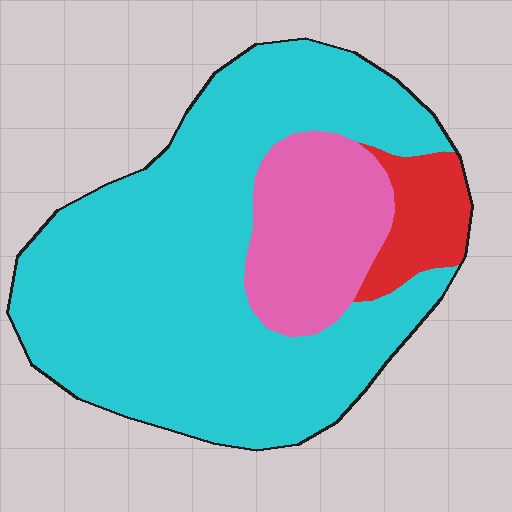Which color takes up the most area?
Cyan, at roughly 75%.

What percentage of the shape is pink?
Pink covers roughly 20% of the shape.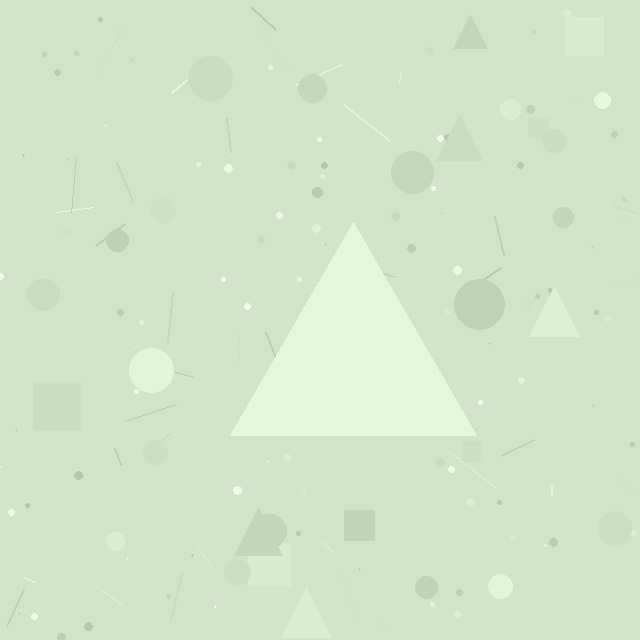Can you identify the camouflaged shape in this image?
The camouflaged shape is a triangle.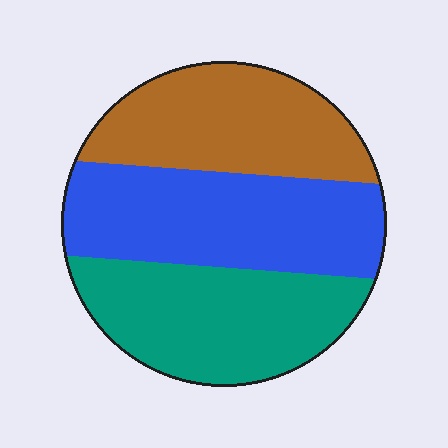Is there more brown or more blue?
Blue.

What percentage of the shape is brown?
Brown covers about 30% of the shape.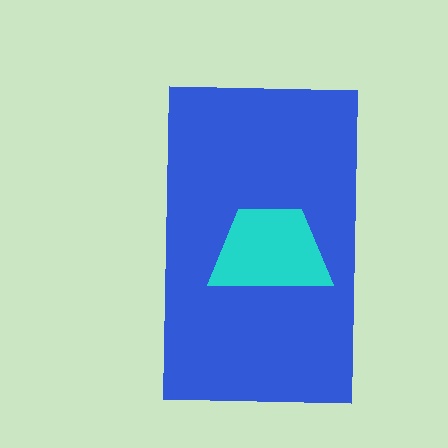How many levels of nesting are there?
2.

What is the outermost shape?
The blue rectangle.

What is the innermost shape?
The cyan trapezoid.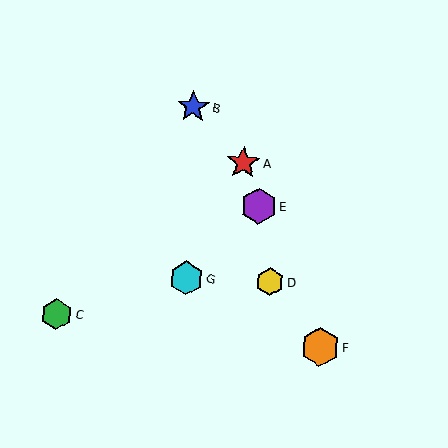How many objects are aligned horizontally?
2 objects (D, G) are aligned horizontally.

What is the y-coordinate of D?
Object D is at y≈282.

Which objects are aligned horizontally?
Objects D, G are aligned horizontally.